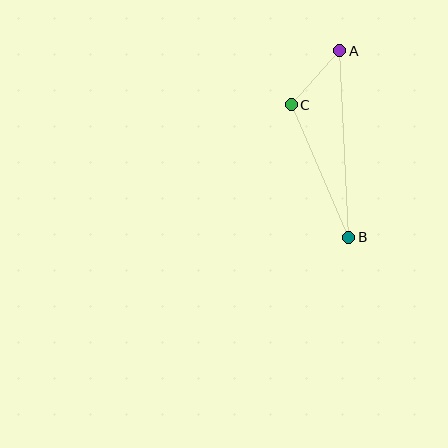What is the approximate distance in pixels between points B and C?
The distance between B and C is approximately 144 pixels.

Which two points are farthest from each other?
Points A and B are farthest from each other.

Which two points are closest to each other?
Points A and C are closest to each other.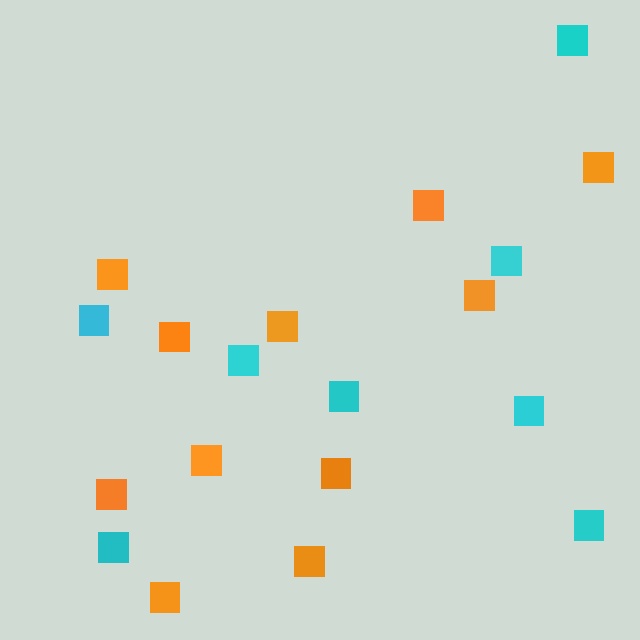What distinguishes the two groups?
There are 2 groups: one group of orange squares (11) and one group of cyan squares (8).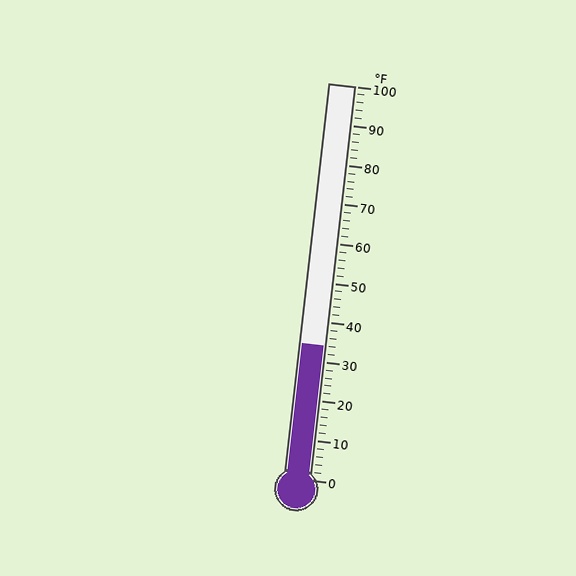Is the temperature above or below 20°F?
The temperature is above 20°F.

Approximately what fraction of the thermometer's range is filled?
The thermometer is filled to approximately 35% of its range.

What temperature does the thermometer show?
The thermometer shows approximately 34°F.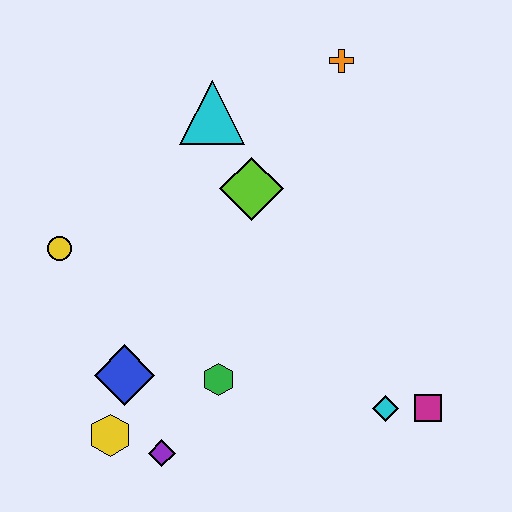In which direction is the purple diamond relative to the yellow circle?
The purple diamond is below the yellow circle.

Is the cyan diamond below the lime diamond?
Yes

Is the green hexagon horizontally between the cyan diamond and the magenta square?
No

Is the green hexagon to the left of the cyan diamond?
Yes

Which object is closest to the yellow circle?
The blue diamond is closest to the yellow circle.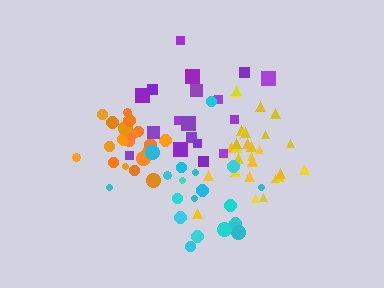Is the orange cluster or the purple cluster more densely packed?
Orange.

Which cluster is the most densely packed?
Orange.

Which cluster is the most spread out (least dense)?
Purple.